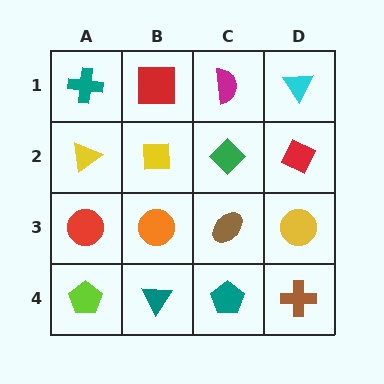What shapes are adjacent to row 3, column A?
A yellow triangle (row 2, column A), a lime pentagon (row 4, column A), an orange circle (row 3, column B).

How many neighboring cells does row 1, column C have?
3.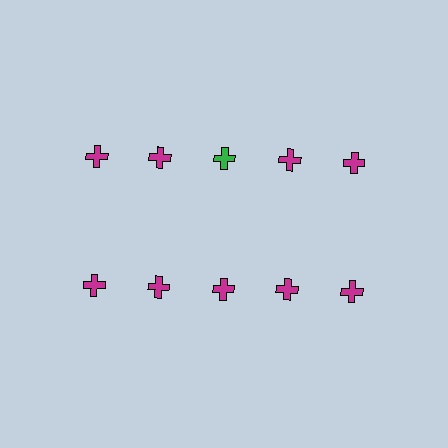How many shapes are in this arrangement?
There are 10 shapes arranged in a grid pattern.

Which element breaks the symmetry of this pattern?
The green cross in the top row, center column breaks the symmetry. All other shapes are magenta crosses.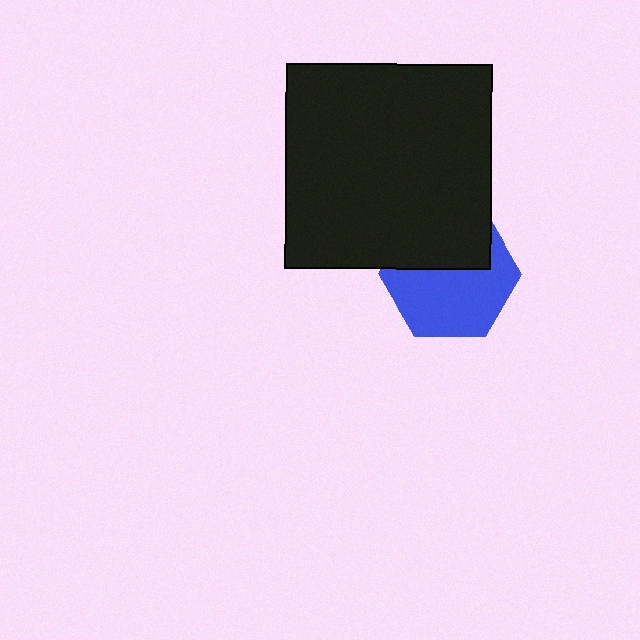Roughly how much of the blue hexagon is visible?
About half of it is visible (roughly 59%).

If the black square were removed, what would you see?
You would see the complete blue hexagon.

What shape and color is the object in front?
The object in front is a black square.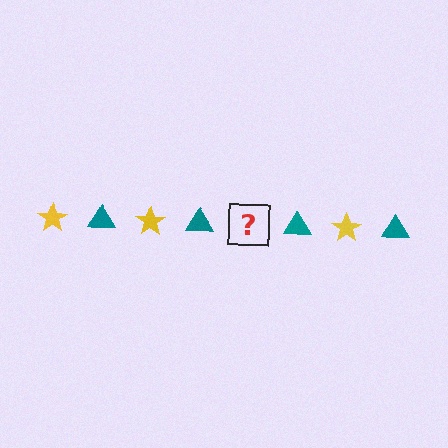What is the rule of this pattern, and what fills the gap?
The rule is that the pattern alternates between yellow star and teal triangle. The gap should be filled with a yellow star.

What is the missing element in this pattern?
The missing element is a yellow star.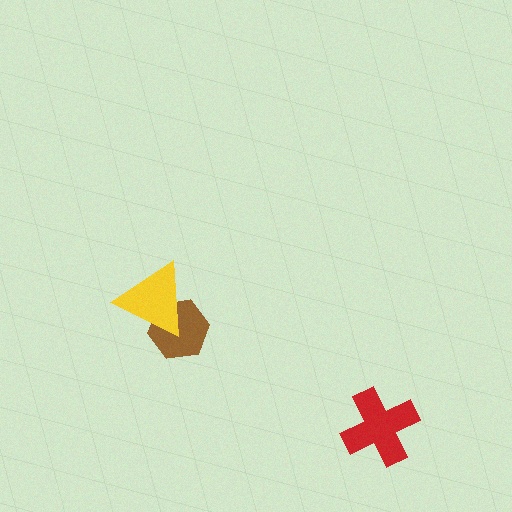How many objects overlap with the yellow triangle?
1 object overlaps with the yellow triangle.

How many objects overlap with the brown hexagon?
1 object overlaps with the brown hexagon.